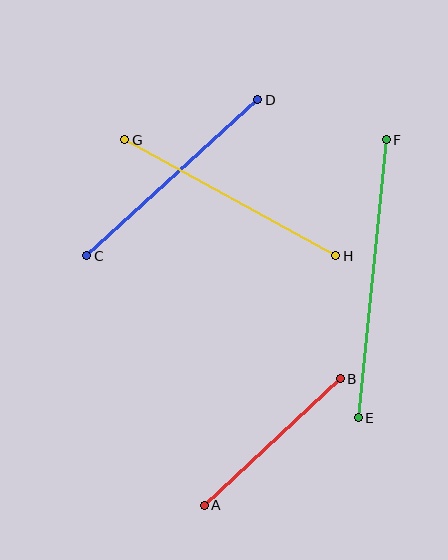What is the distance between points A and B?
The distance is approximately 186 pixels.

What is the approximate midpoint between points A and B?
The midpoint is at approximately (272, 442) pixels.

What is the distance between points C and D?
The distance is approximately 231 pixels.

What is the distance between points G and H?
The distance is approximately 241 pixels.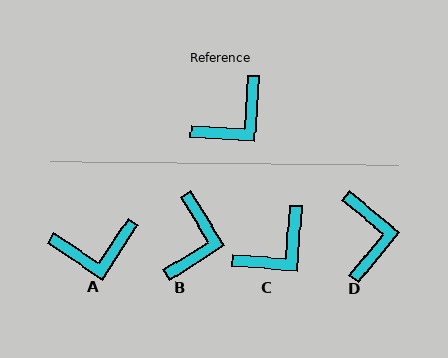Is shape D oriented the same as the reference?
No, it is off by about 54 degrees.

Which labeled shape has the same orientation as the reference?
C.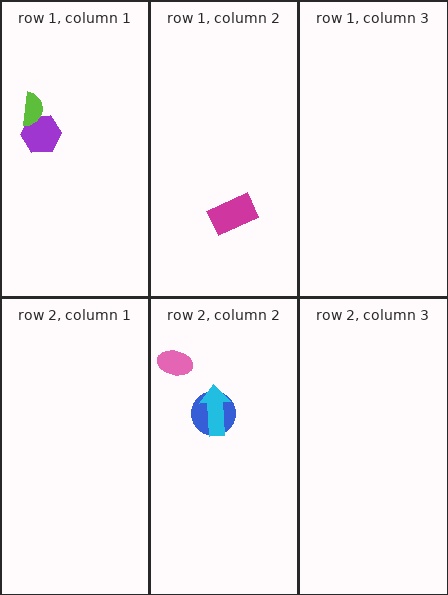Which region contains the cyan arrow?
The row 2, column 2 region.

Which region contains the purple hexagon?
The row 1, column 1 region.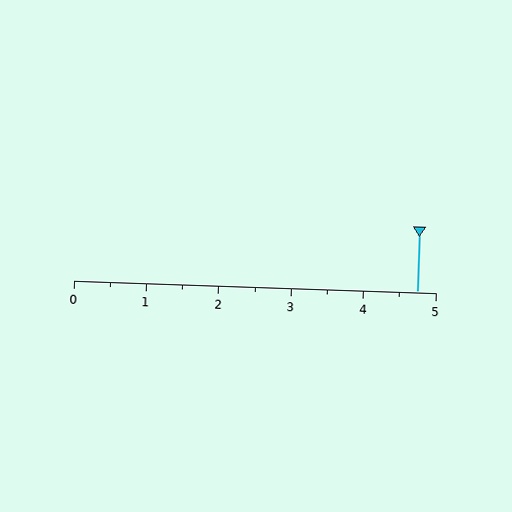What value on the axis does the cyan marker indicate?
The marker indicates approximately 4.8.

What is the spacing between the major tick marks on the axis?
The major ticks are spaced 1 apart.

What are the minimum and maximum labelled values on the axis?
The axis runs from 0 to 5.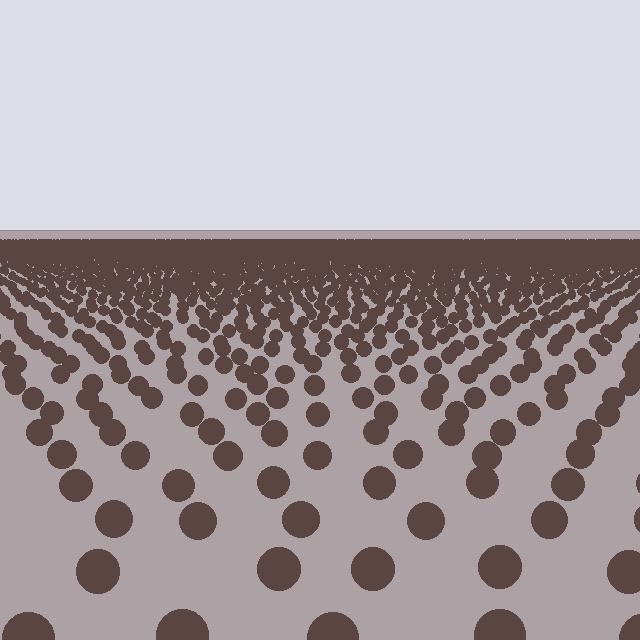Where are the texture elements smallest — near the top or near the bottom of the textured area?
Near the top.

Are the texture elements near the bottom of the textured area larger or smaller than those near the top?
Larger. Near the bottom, elements are closer to the viewer and appear at a bigger on-screen size.